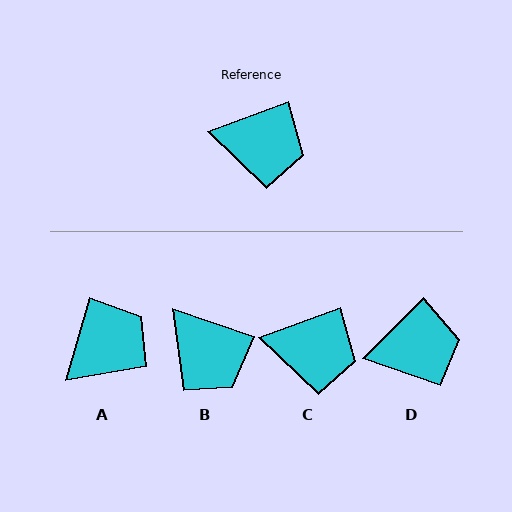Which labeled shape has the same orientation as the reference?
C.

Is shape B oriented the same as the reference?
No, it is off by about 39 degrees.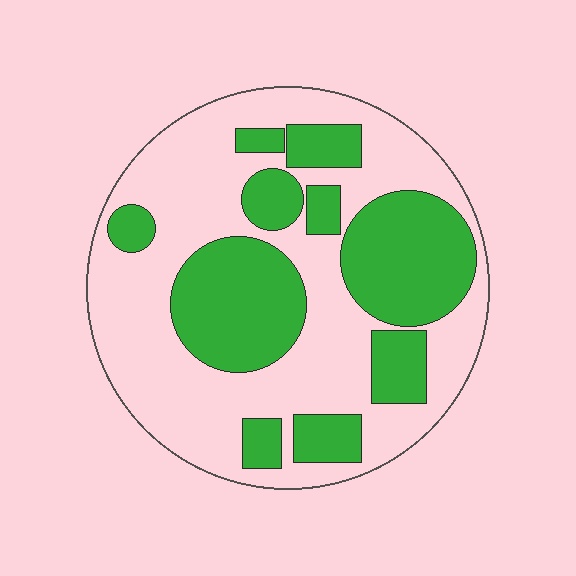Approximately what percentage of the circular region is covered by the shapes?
Approximately 40%.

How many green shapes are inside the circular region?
10.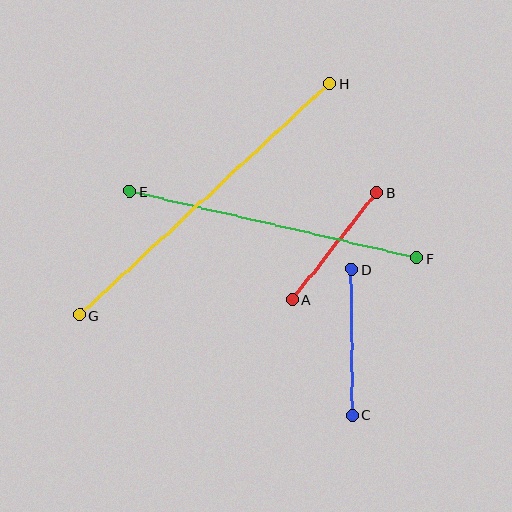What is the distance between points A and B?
The distance is approximately 136 pixels.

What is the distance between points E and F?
The distance is approximately 295 pixels.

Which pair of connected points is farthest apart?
Points G and H are farthest apart.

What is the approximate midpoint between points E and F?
The midpoint is at approximately (273, 225) pixels.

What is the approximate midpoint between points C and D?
The midpoint is at approximately (352, 342) pixels.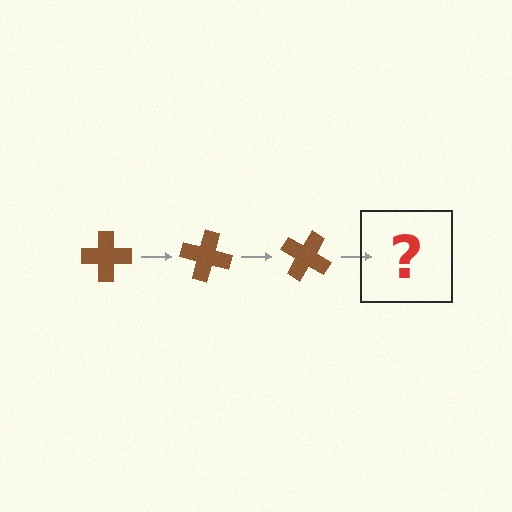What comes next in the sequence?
The next element should be a brown cross rotated 45 degrees.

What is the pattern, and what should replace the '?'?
The pattern is that the cross rotates 15 degrees each step. The '?' should be a brown cross rotated 45 degrees.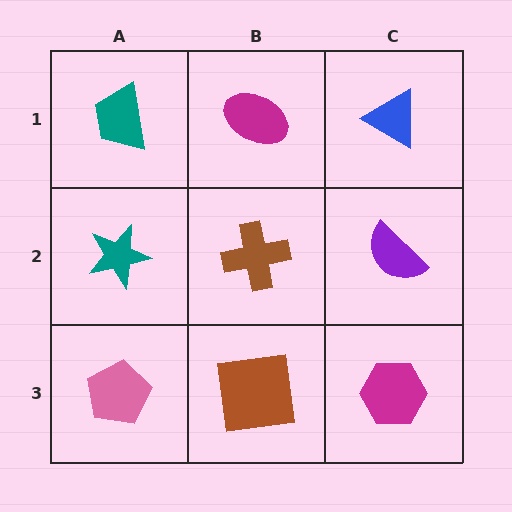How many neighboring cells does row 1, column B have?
3.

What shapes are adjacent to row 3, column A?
A teal star (row 2, column A), a brown square (row 3, column B).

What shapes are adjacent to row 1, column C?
A purple semicircle (row 2, column C), a magenta ellipse (row 1, column B).